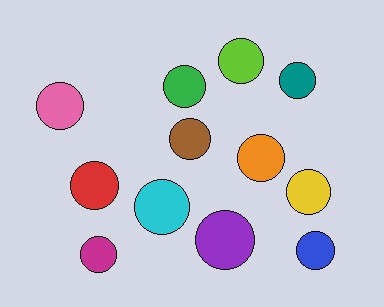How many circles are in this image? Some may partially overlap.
There are 12 circles.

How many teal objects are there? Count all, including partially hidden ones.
There is 1 teal object.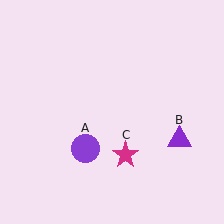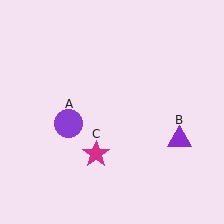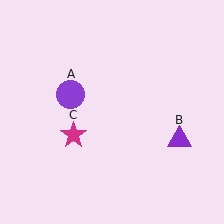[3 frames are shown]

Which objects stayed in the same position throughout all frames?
Purple triangle (object B) remained stationary.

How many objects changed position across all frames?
2 objects changed position: purple circle (object A), magenta star (object C).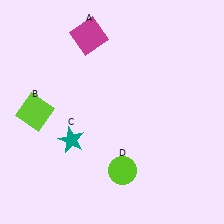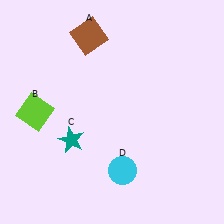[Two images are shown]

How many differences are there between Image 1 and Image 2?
There are 2 differences between the two images.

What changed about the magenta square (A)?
In Image 1, A is magenta. In Image 2, it changed to brown.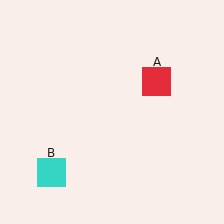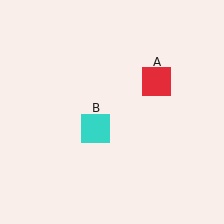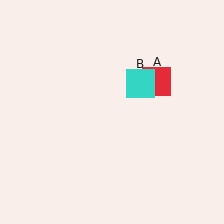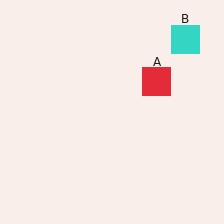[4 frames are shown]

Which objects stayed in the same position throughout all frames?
Red square (object A) remained stationary.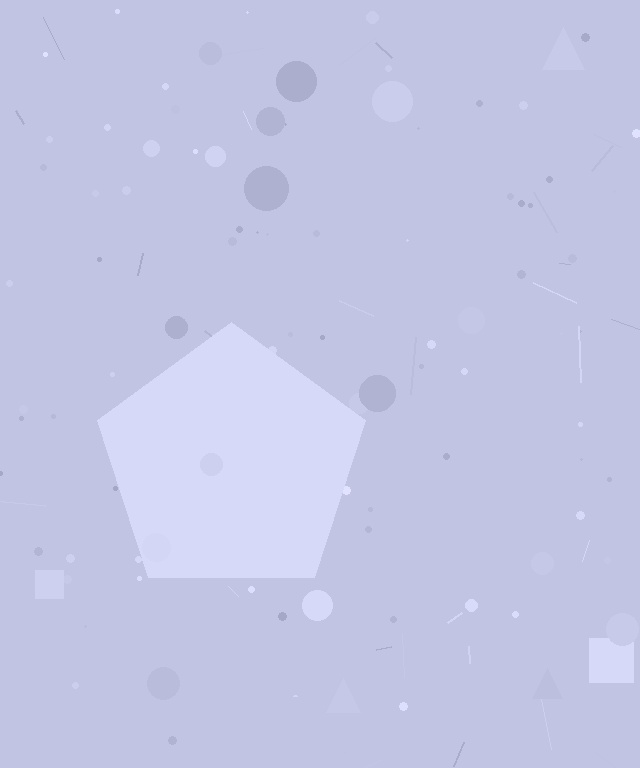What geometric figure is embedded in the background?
A pentagon is embedded in the background.